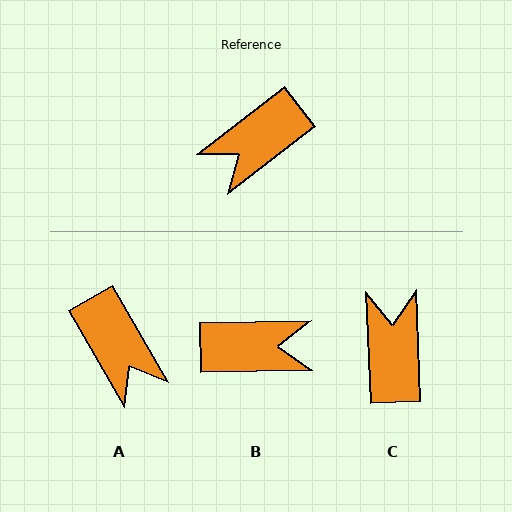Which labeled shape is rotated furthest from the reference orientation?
B, about 143 degrees away.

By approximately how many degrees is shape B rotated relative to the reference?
Approximately 143 degrees counter-clockwise.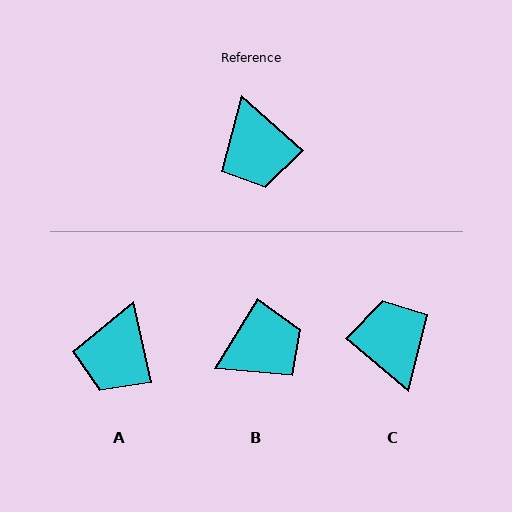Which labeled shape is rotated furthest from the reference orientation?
C, about 179 degrees away.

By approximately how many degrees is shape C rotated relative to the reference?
Approximately 179 degrees clockwise.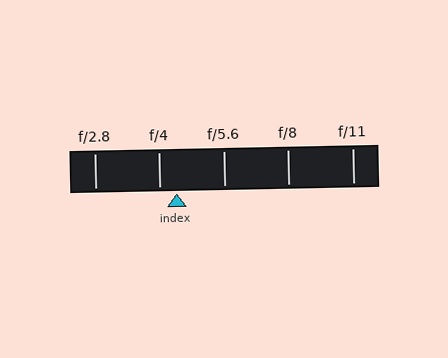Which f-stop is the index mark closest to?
The index mark is closest to f/4.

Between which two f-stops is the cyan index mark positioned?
The index mark is between f/4 and f/5.6.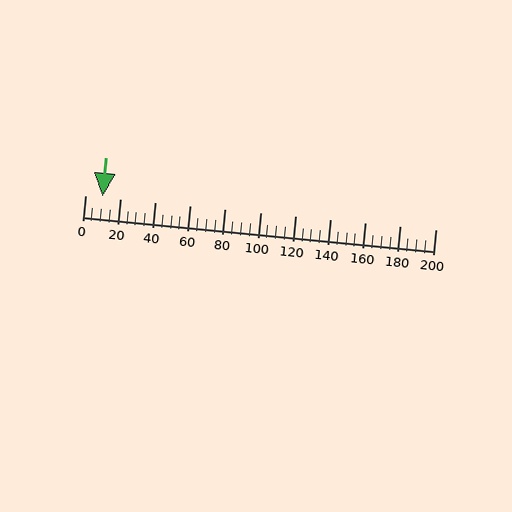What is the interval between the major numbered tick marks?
The major tick marks are spaced 20 units apart.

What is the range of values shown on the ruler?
The ruler shows values from 0 to 200.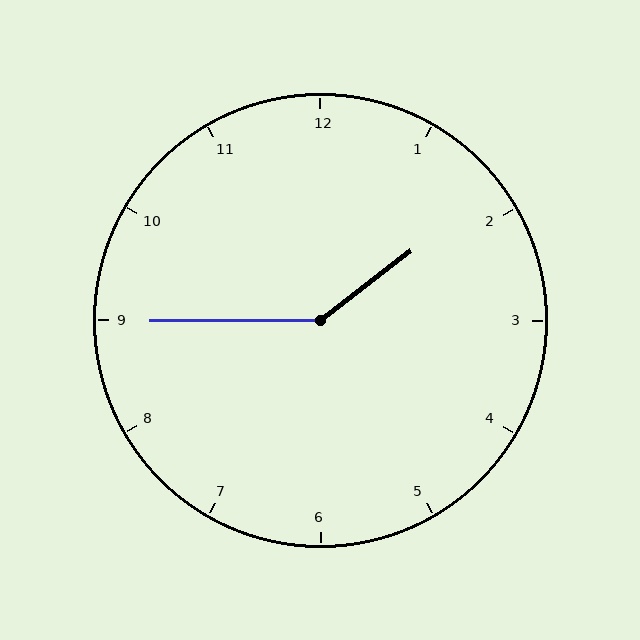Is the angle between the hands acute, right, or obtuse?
It is obtuse.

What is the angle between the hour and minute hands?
Approximately 142 degrees.